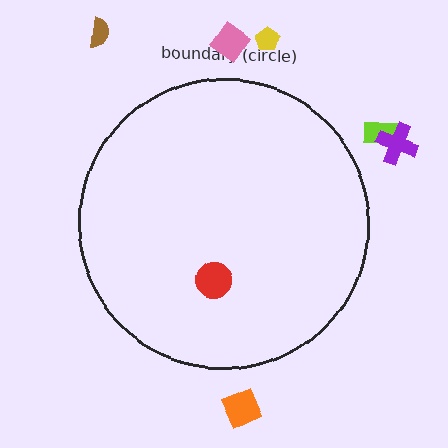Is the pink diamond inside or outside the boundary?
Outside.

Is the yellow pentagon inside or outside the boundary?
Outside.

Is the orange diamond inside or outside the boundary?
Outside.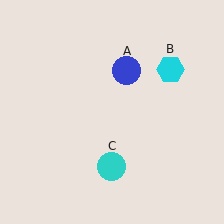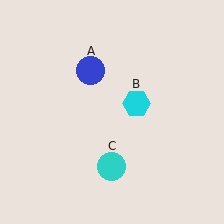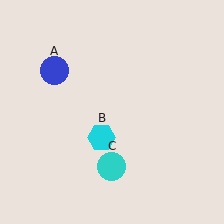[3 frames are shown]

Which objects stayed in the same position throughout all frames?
Cyan circle (object C) remained stationary.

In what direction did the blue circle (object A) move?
The blue circle (object A) moved left.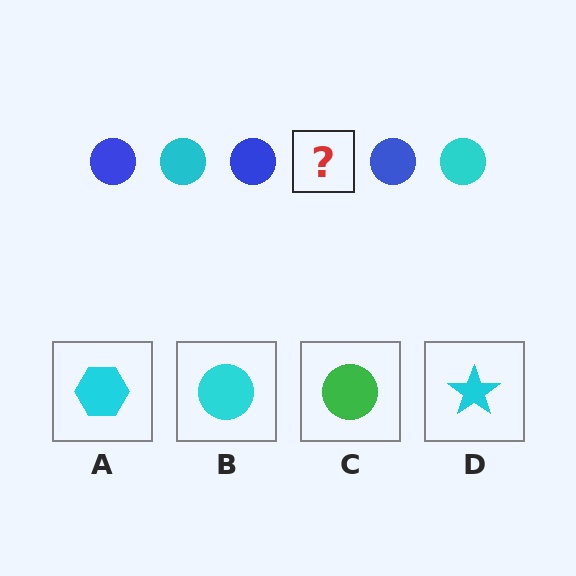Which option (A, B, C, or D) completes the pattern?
B.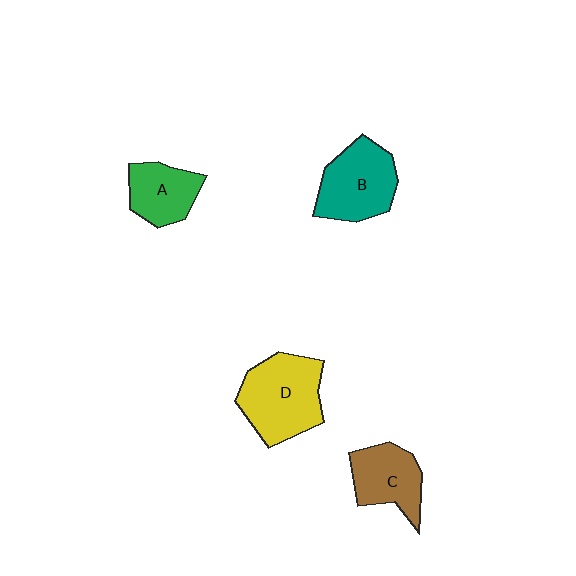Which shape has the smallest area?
Shape A (green).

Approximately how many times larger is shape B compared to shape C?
Approximately 1.2 times.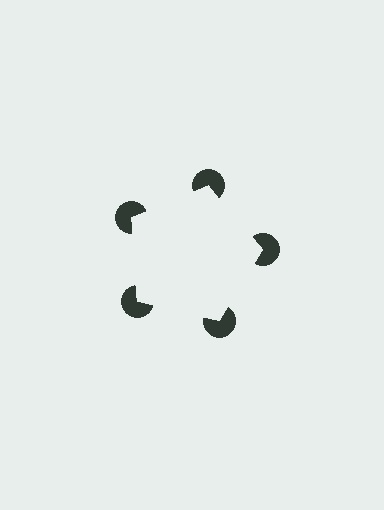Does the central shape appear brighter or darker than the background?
It typically appears slightly brighter than the background, even though no actual brightness change is drawn.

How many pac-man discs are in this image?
There are 5 — one at each vertex of the illusory pentagon.